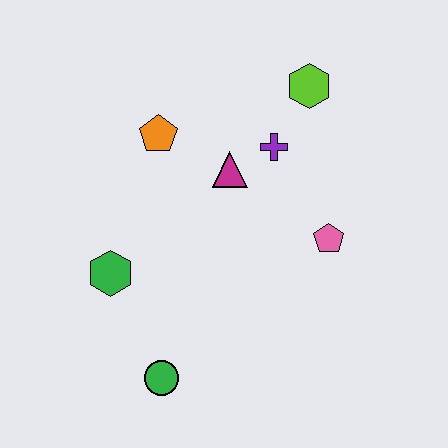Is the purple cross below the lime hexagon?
Yes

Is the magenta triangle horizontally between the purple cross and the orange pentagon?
Yes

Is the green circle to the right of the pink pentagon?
No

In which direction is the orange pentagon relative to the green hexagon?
The orange pentagon is above the green hexagon.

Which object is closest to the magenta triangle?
The purple cross is closest to the magenta triangle.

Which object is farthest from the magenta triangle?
The green circle is farthest from the magenta triangle.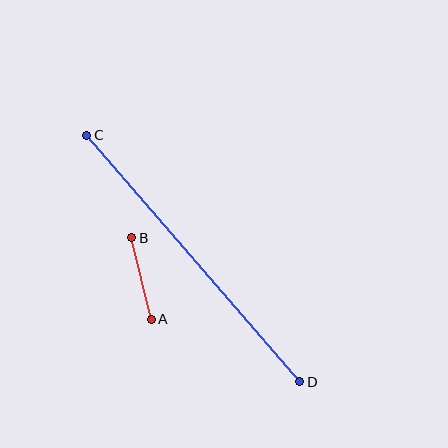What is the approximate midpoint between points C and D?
The midpoint is at approximately (193, 259) pixels.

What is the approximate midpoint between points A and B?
The midpoint is at approximately (142, 278) pixels.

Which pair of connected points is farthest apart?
Points C and D are farthest apart.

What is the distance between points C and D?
The distance is approximately 326 pixels.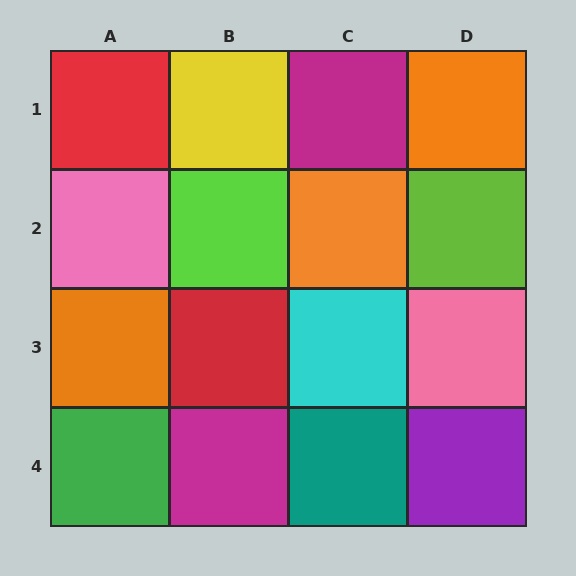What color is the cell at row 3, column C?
Cyan.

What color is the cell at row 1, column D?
Orange.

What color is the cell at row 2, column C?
Orange.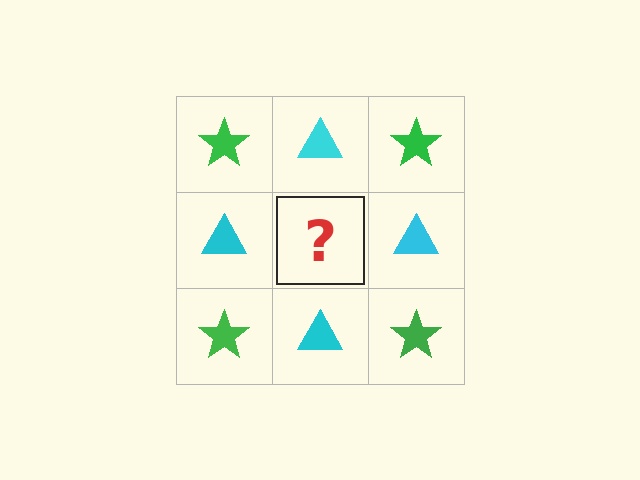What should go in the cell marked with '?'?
The missing cell should contain a green star.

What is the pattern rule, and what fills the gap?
The rule is that it alternates green star and cyan triangle in a checkerboard pattern. The gap should be filled with a green star.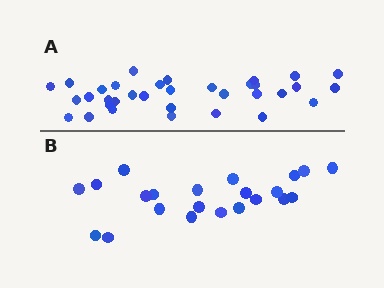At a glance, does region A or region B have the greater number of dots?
Region A (the top region) has more dots.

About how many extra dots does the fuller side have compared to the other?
Region A has roughly 12 or so more dots than region B.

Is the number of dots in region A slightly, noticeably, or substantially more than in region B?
Region A has substantially more. The ratio is roughly 1.5 to 1.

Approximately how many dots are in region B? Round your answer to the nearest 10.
About 20 dots. (The exact count is 22, which rounds to 20.)